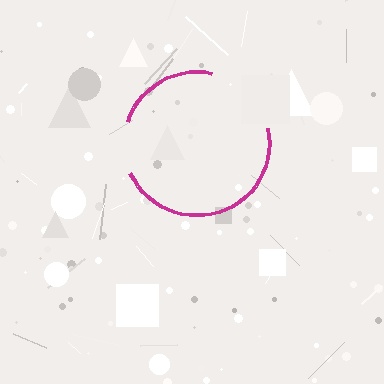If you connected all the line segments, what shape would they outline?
They would outline a circle.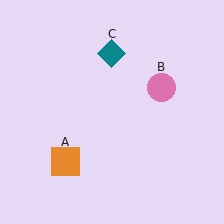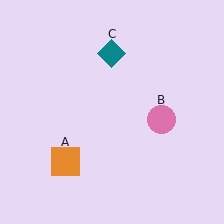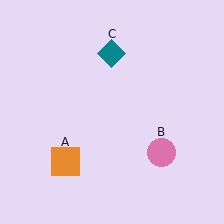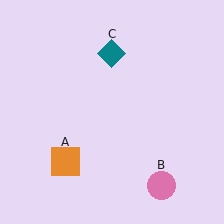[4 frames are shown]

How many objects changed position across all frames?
1 object changed position: pink circle (object B).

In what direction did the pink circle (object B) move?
The pink circle (object B) moved down.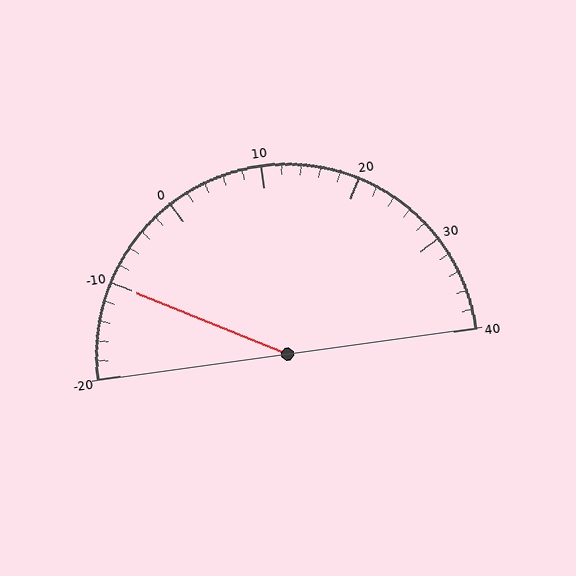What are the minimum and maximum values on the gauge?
The gauge ranges from -20 to 40.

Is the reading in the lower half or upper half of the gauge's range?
The reading is in the lower half of the range (-20 to 40).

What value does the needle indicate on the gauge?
The needle indicates approximately -10.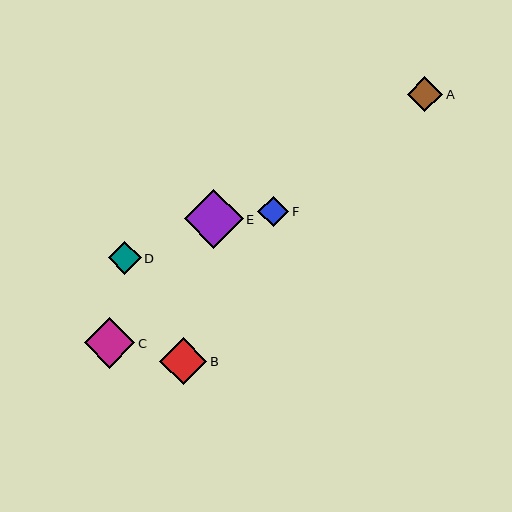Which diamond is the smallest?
Diamond F is the smallest with a size of approximately 31 pixels.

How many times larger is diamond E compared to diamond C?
Diamond E is approximately 1.2 times the size of diamond C.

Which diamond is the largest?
Diamond E is the largest with a size of approximately 59 pixels.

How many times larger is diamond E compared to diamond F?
Diamond E is approximately 1.9 times the size of diamond F.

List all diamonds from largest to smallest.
From largest to smallest: E, C, B, A, D, F.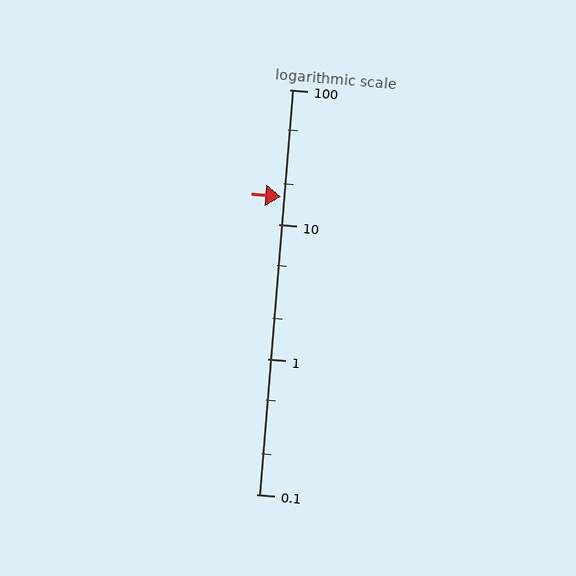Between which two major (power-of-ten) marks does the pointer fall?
The pointer is between 10 and 100.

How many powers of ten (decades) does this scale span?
The scale spans 3 decades, from 0.1 to 100.